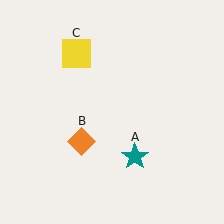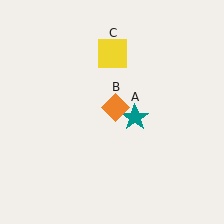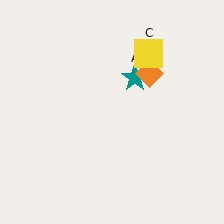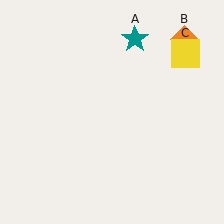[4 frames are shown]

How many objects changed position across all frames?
3 objects changed position: teal star (object A), orange diamond (object B), yellow square (object C).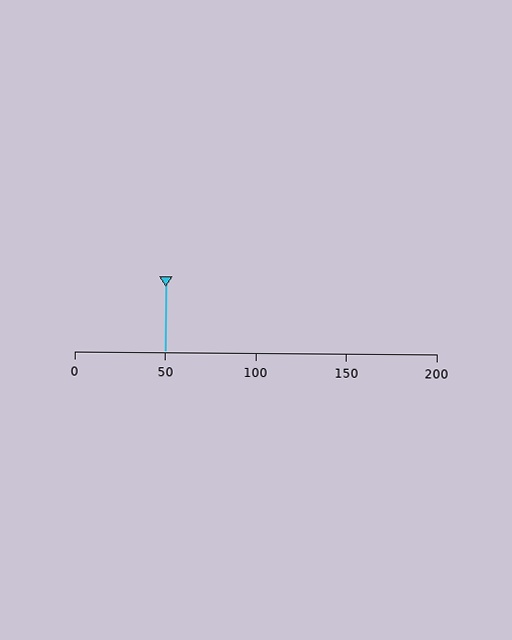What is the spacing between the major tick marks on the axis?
The major ticks are spaced 50 apart.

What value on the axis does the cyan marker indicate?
The marker indicates approximately 50.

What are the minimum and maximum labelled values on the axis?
The axis runs from 0 to 200.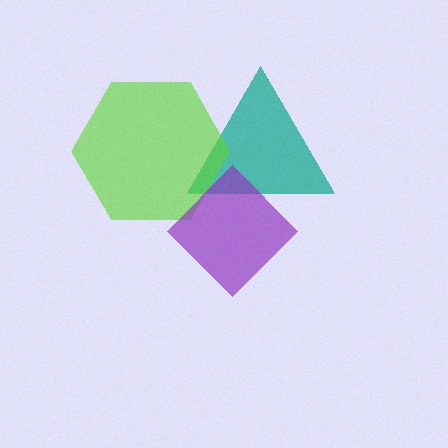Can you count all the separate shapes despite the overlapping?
Yes, there are 3 separate shapes.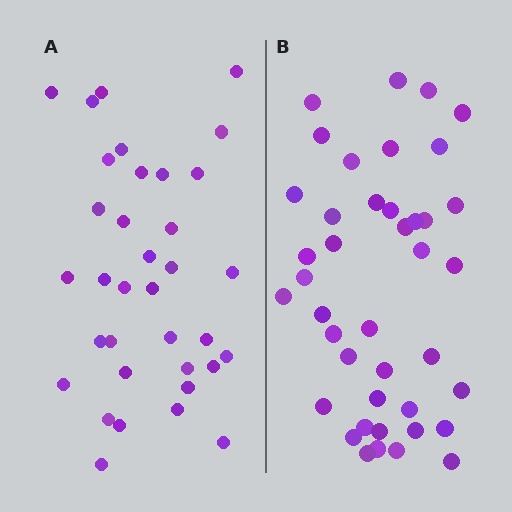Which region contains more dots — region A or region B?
Region B (the right region) has more dots.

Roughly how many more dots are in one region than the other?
Region B has about 6 more dots than region A.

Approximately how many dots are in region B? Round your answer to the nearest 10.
About 40 dots. (The exact count is 41, which rounds to 40.)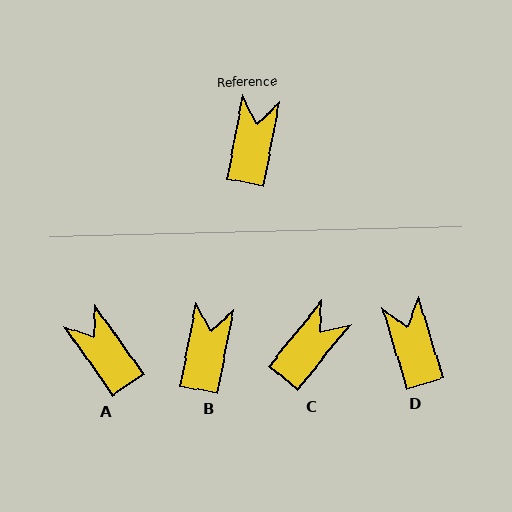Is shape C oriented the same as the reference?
No, it is off by about 28 degrees.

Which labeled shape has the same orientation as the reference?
B.